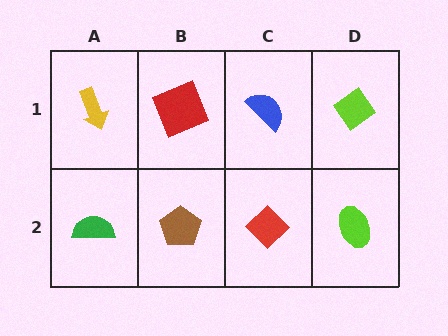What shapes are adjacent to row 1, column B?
A brown pentagon (row 2, column B), a yellow arrow (row 1, column A), a blue semicircle (row 1, column C).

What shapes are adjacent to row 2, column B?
A red square (row 1, column B), a green semicircle (row 2, column A), a red diamond (row 2, column C).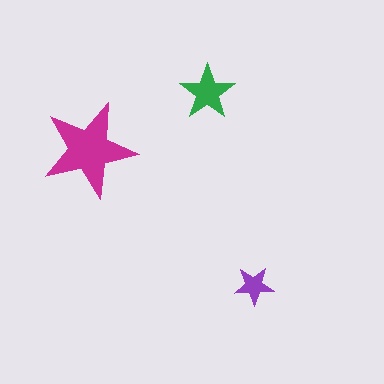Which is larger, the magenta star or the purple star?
The magenta one.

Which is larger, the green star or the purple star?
The green one.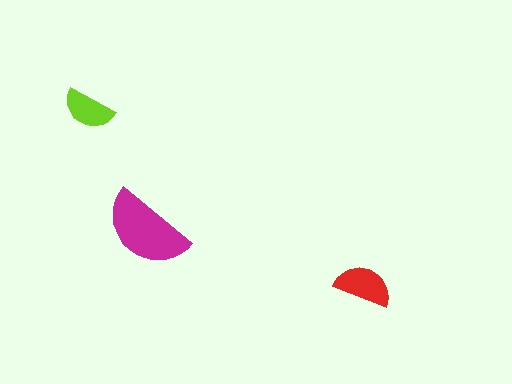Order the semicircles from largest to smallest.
the magenta one, the red one, the lime one.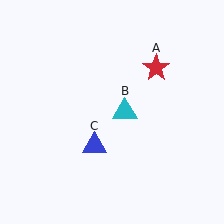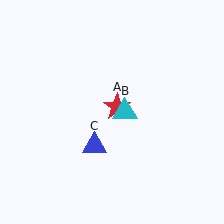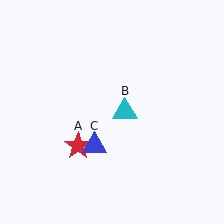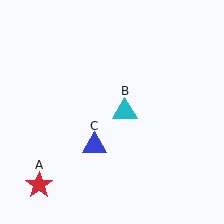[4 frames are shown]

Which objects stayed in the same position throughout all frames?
Cyan triangle (object B) and blue triangle (object C) remained stationary.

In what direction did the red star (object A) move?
The red star (object A) moved down and to the left.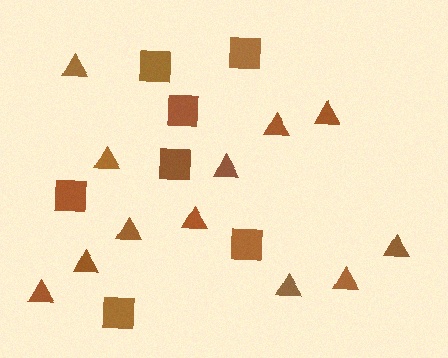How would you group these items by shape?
There are 2 groups: one group of triangles (12) and one group of squares (7).